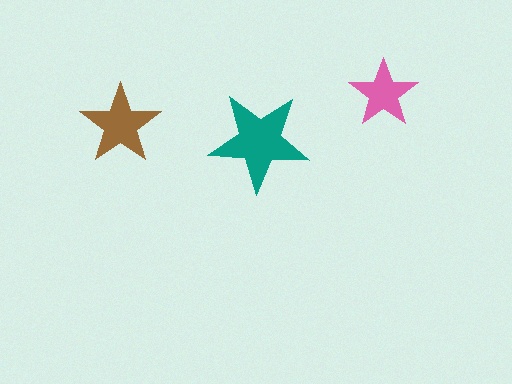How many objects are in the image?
There are 3 objects in the image.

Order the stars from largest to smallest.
the teal one, the brown one, the pink one.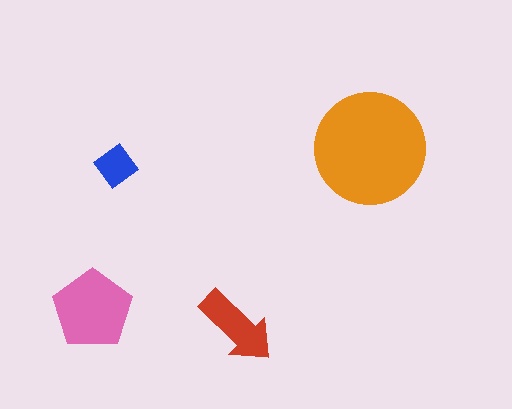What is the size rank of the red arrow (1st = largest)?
3rd.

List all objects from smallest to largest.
The blue diamond, the red arrow, the pink pentagon, the orange circle.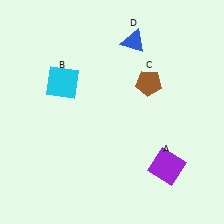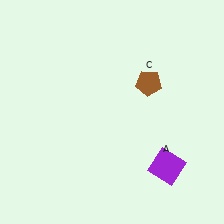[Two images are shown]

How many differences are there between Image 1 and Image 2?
There are 2 differences between the two images.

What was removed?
The blue triangle (D), the cyan square (B) were removed in Image 2.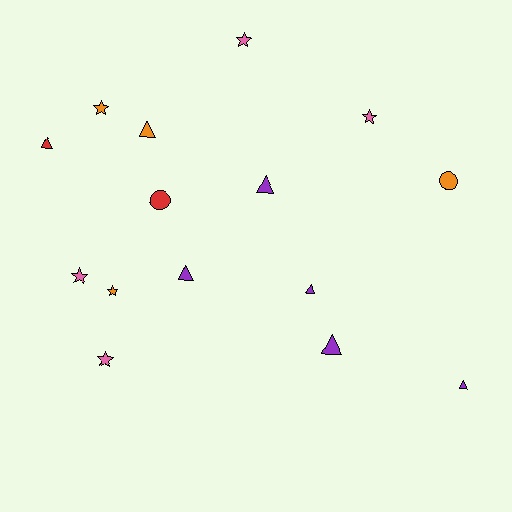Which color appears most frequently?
Purple, with 5 objects.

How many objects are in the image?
There are 15 objects.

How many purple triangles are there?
There are 5 purple triangles.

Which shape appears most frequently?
Triangle, with 7 objects.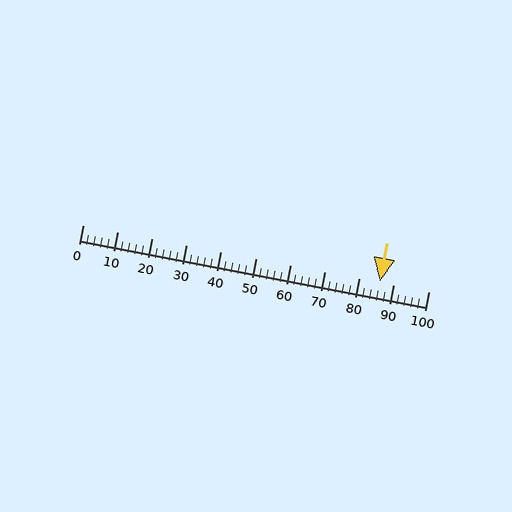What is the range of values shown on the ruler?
The ruler shows values from 0 to 100.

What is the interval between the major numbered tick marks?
The major tick marks are spaced 10 units apart.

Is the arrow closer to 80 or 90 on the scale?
The arrow is closer to 90.